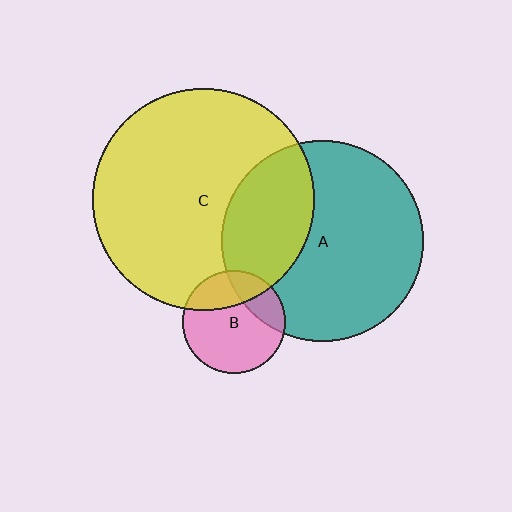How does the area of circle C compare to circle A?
Approximately 1.2 times.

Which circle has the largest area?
Circle C (yellow).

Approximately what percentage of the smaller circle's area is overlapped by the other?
Approximately 30%.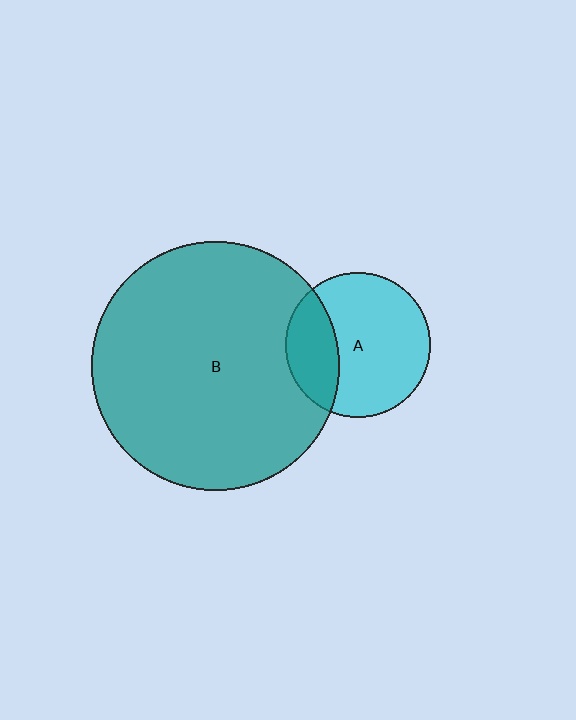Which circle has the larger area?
Circle B (teal).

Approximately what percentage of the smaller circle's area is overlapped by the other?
Approximately 30%.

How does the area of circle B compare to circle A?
Approximately 2.9 times.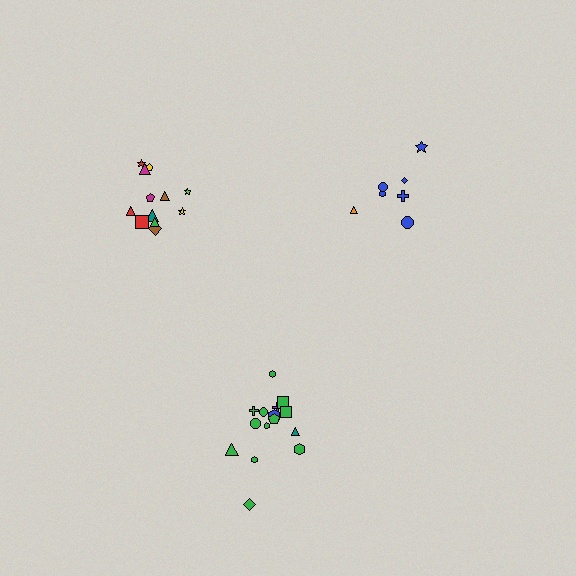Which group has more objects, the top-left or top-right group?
The top-left group.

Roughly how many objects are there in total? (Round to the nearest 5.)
Roughly 35 objects in total.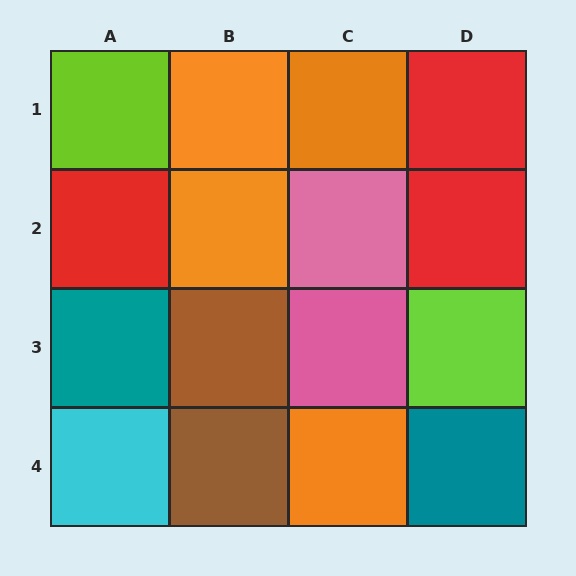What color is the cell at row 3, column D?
Lime.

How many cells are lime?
2 cells are lime.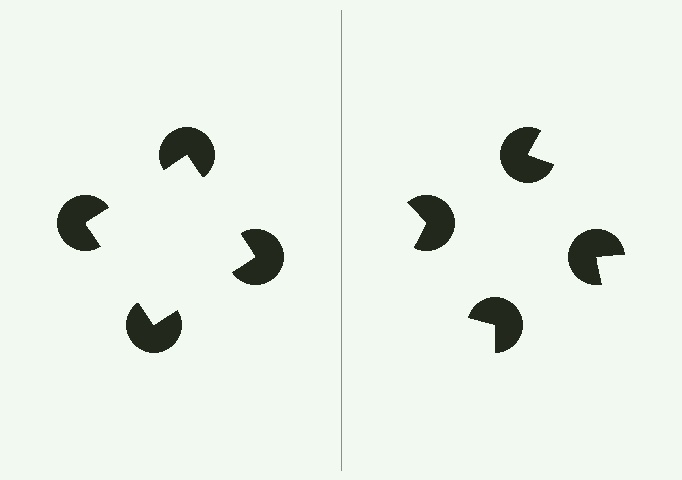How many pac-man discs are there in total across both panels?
8 — 4 on each side.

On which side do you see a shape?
An illusory square appears on the left side. On the right side the wedge cuts are rotated, so no coherent shape forms.